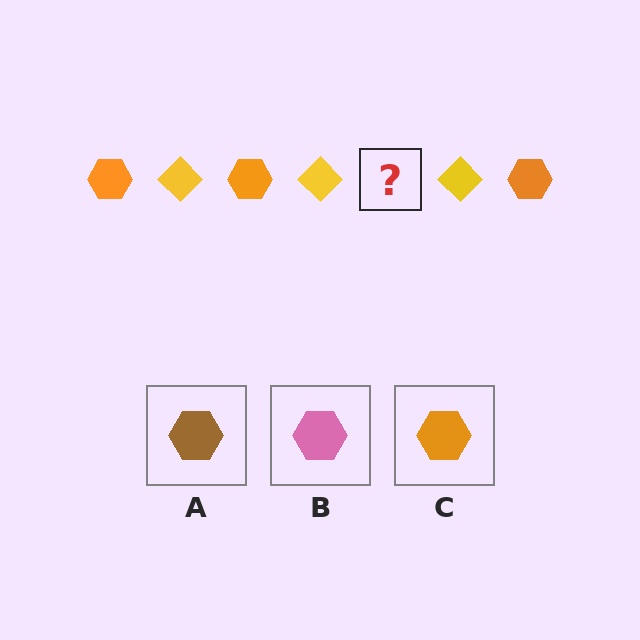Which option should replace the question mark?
Option C.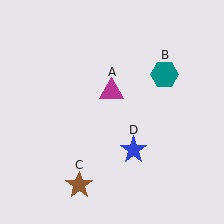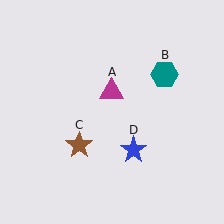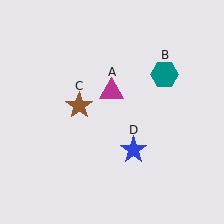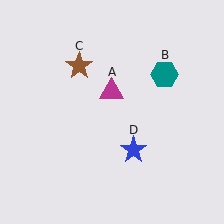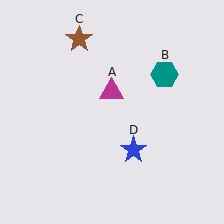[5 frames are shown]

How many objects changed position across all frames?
1 object changed position: brown star (object C).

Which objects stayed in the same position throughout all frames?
Magenta triangle (object A) and teal hexagon (object B) and blue star (object D) remained stationary.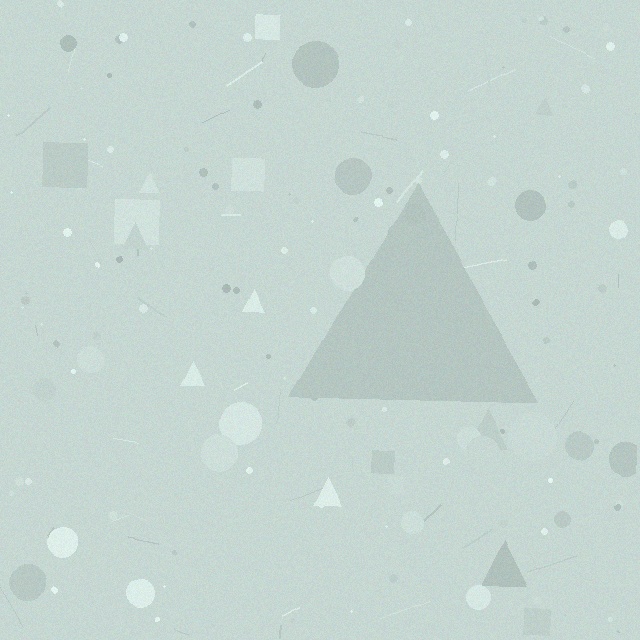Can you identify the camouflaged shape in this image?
The camouflaged shape is a triangle.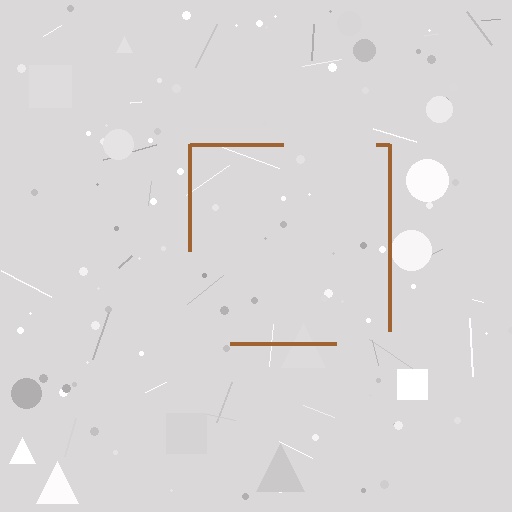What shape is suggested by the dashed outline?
The dashed outline suggests a square.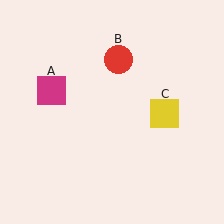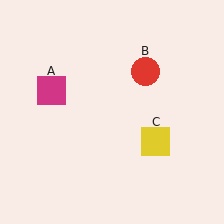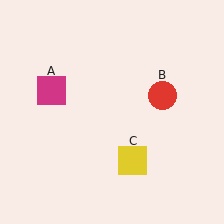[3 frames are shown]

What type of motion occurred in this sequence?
The red circle (object B), yellow square (object C) rotated clockwise around the center of the scene.